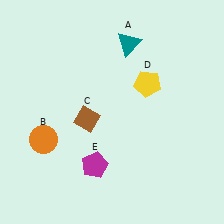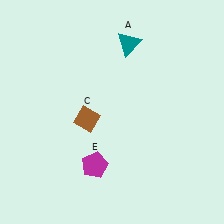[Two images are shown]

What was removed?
The orange circle (B), the yellow pentagon (D) were removed in Image 2.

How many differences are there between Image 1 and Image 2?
There are 2 differences between the two images.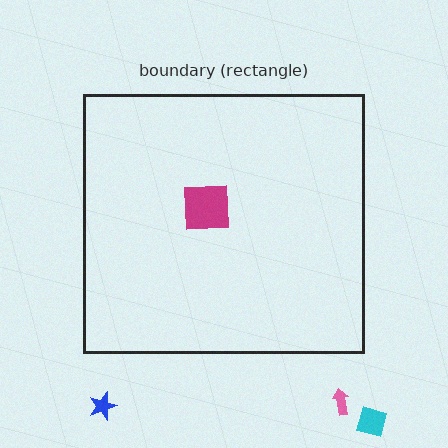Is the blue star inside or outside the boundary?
Outside.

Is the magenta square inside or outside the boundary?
Inside.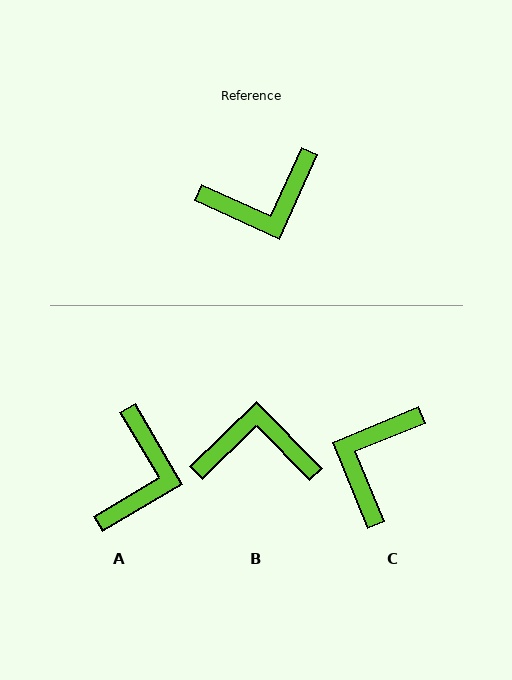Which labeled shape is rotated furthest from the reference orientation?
B, about 159 degrees away.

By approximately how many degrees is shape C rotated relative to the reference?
Approximately 133 degrees clockwise.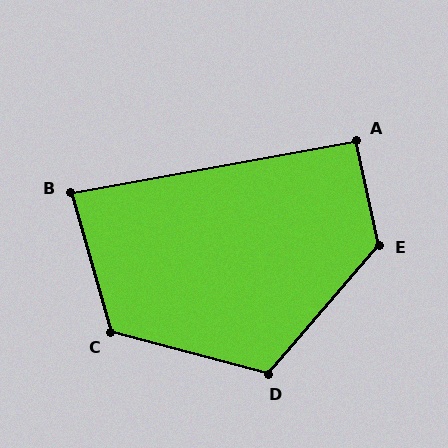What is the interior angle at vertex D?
Approximately 116 degrees (obtuse).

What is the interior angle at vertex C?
Approximately 121 degrees (obtuse).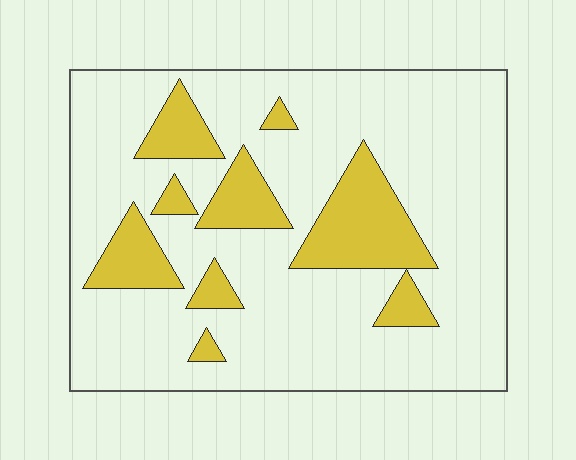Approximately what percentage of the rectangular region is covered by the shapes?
Approximately 20%.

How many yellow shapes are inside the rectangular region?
9.